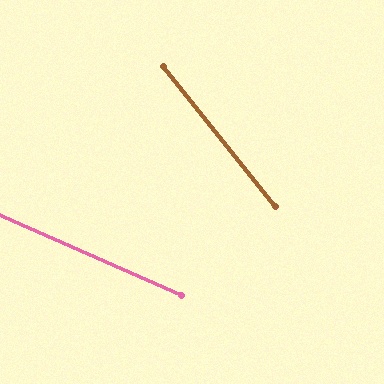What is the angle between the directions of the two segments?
Approximately 28 degrees.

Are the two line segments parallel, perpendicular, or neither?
Neither parallel nor perpendicular — they differ by about 28°.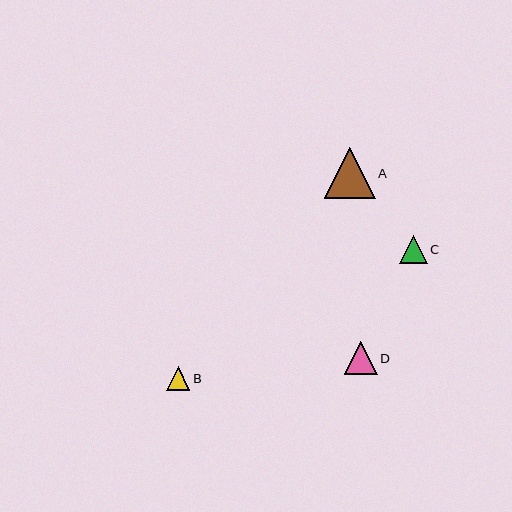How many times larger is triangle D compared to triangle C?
Triangle D is approximately 1.2 times the size of triangle C.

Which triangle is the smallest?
Triangle B is the smallest with a size of approximately 23 pixels.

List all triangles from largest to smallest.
From largest to smallest: A, D, C, B.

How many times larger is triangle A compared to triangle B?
Triangle A is approximately 2.2 times the size of triangle B.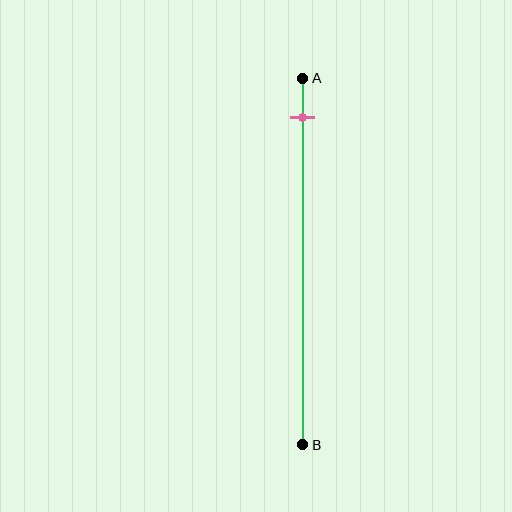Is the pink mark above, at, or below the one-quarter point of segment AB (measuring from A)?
The pink mark is above the one-quarter point of segment AB.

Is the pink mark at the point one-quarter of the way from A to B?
No, the mark is at about 10% from A, not at the 25% one-quarter point.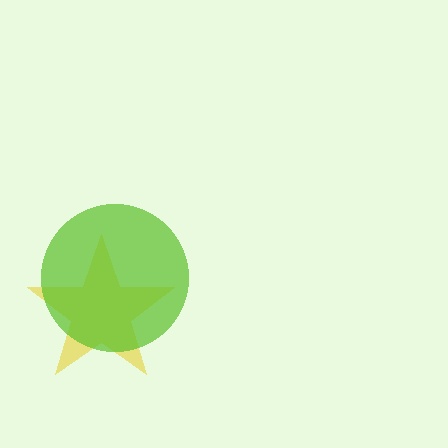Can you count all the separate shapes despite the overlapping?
Yes, there are 2 separate shapes.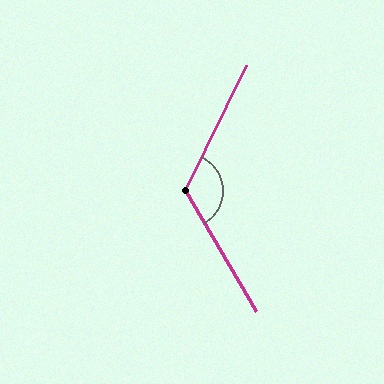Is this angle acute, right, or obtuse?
It is obtuse.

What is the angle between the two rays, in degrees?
Approximately 124 degrees.